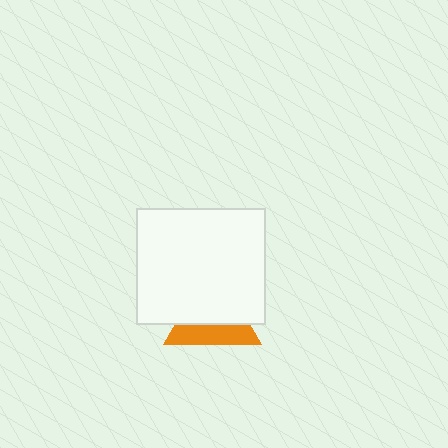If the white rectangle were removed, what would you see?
You would see the complete orange triangle.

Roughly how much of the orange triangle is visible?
A small part of it is visible (roughly 41%).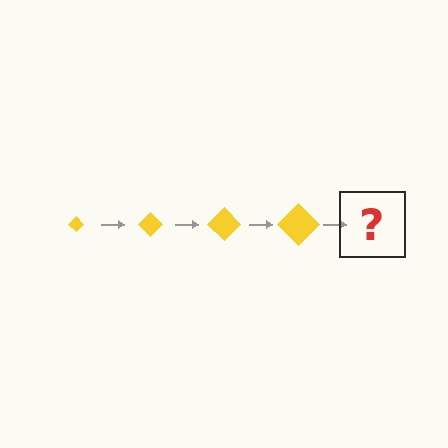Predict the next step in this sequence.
The next step is a yellow diamond, larger than the previous one.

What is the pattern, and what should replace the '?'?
The pattern is that the diamond gets progressively larger each step. The '?' should be a yellow diamond, larger than the previous one.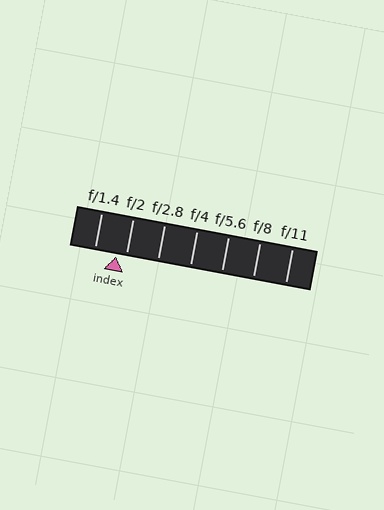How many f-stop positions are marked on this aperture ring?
There are 7 f-stop positions marked.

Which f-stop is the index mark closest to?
The index mark is closest to f/2.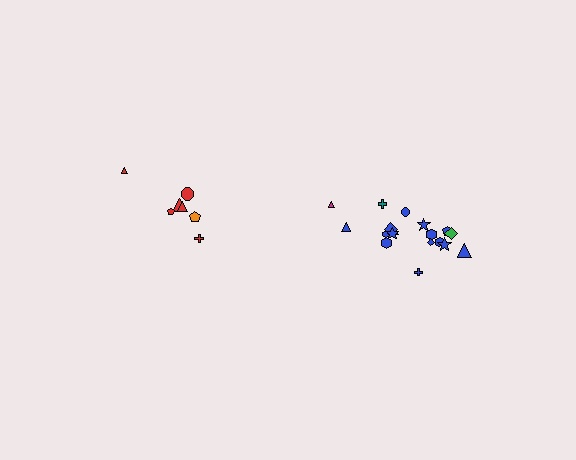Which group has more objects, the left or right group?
The right group.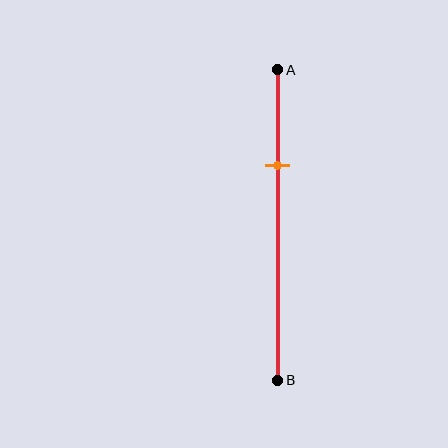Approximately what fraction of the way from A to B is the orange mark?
The orange mark is approximately 30% of the way from A to B.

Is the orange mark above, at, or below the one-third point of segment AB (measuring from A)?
The orange mark is approximately at the one-third point of segment AB.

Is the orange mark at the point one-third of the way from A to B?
Yes, the mark is approximately at the one-third point.